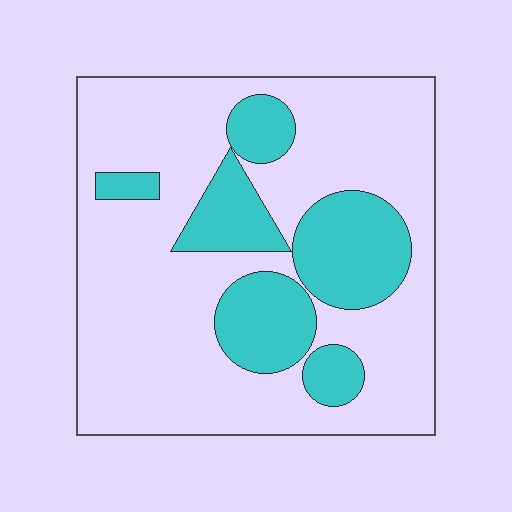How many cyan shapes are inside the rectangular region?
6.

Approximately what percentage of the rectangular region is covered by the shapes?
Approximately 25%.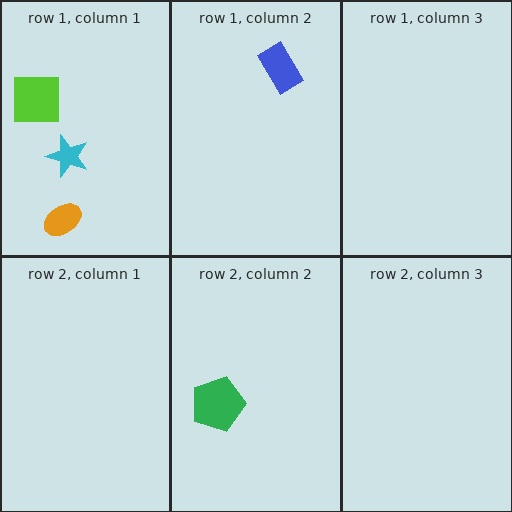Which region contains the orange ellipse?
The row 1, column 1 region.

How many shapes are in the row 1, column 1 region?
3.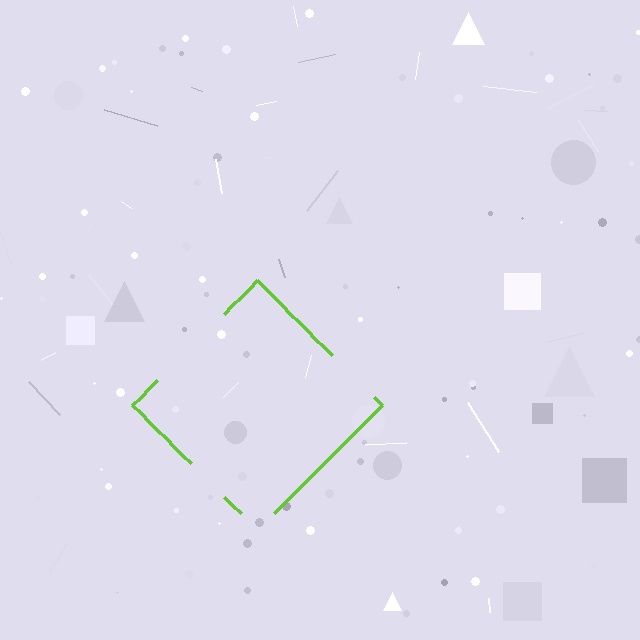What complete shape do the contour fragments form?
The contour fragments form a diamond.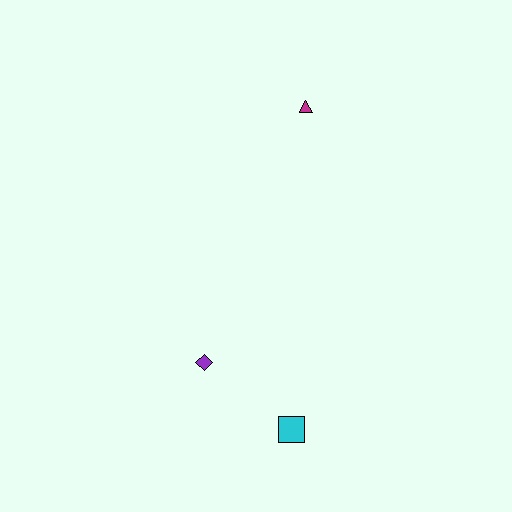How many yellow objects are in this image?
There are no yellow objects.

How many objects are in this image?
There are 3 objects.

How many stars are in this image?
There are no stars.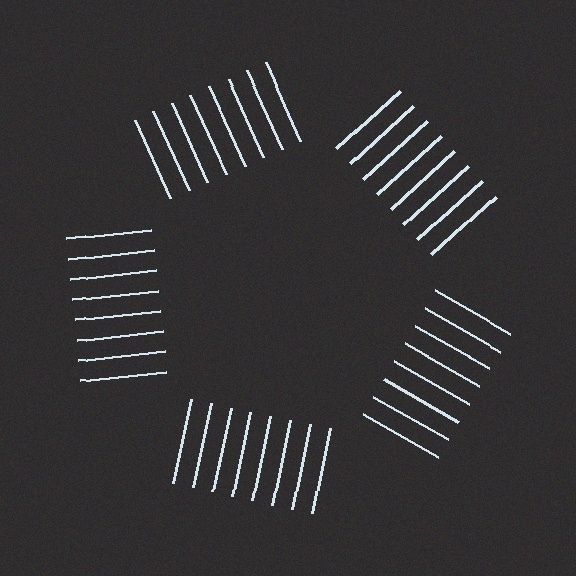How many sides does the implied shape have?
5 sides — the line-ends trace a pentagon.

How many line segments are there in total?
40 — 8 along each of the 5 edges.